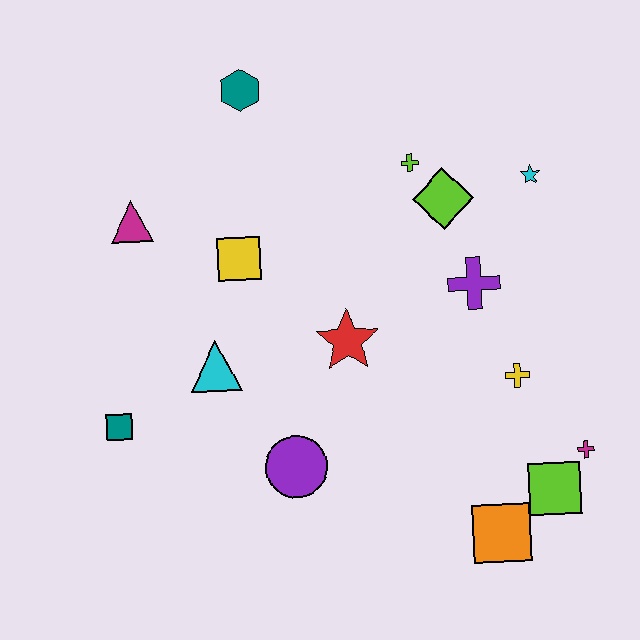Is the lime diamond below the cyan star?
Yes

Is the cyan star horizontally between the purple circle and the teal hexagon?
No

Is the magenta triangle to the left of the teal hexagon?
Yes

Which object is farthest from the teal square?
The cyan star is farthest from the teal square.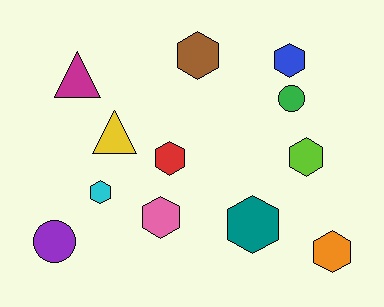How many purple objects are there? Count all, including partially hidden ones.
There is 1 purple object.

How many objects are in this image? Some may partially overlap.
There are 12 objects.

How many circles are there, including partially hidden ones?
There are 2 circles.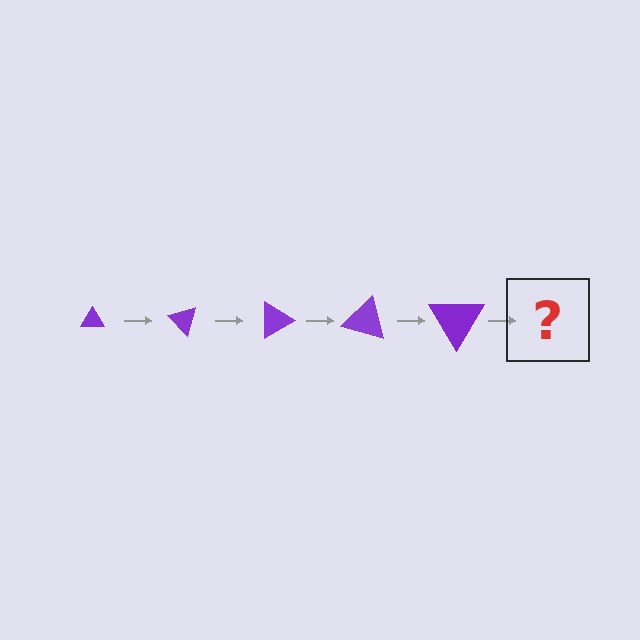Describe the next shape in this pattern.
It should be a triangle, larger than the previous one and rotated 225 degrees from the start.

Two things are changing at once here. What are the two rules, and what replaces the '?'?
The two rules are that the triangle grows larger each step and it rotates 45 degrees each step. The '?' should be a triangle, larger than the previous one and rotated 225 degrees from the start.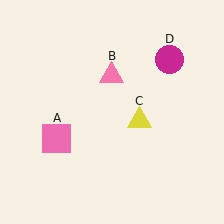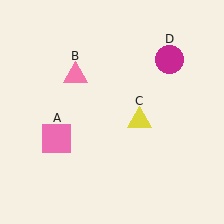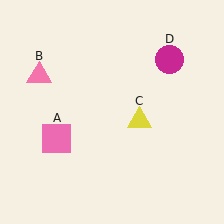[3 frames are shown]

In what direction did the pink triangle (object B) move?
The pink triangle (object B) moved left.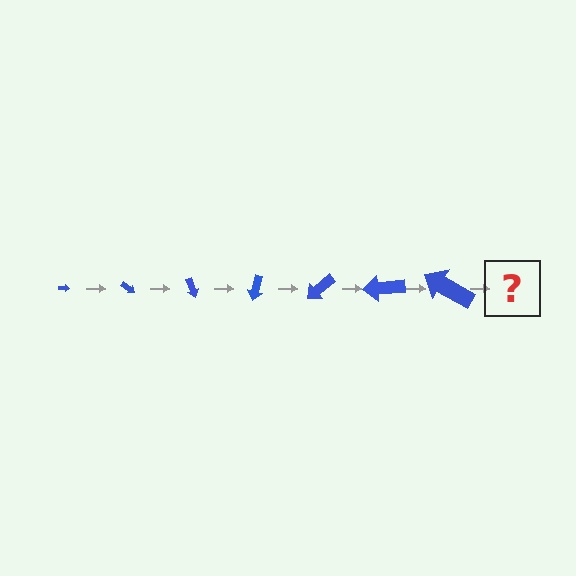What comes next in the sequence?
The next element should be an arrow, larger than the previous one and rotated 245 degrees from the start.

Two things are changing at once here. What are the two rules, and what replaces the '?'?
The two rules are that the arrow grows larger each step and it rotates 35 degrees each step. The '?' should be an arrow, larger than the previous one and rotated 245 degrees from the start.